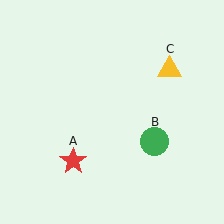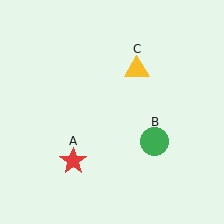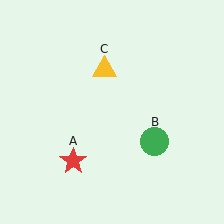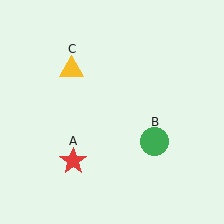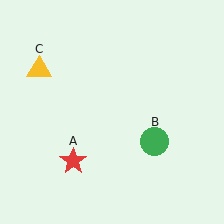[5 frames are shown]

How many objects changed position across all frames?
1 object changed position: yellow triangle (object C).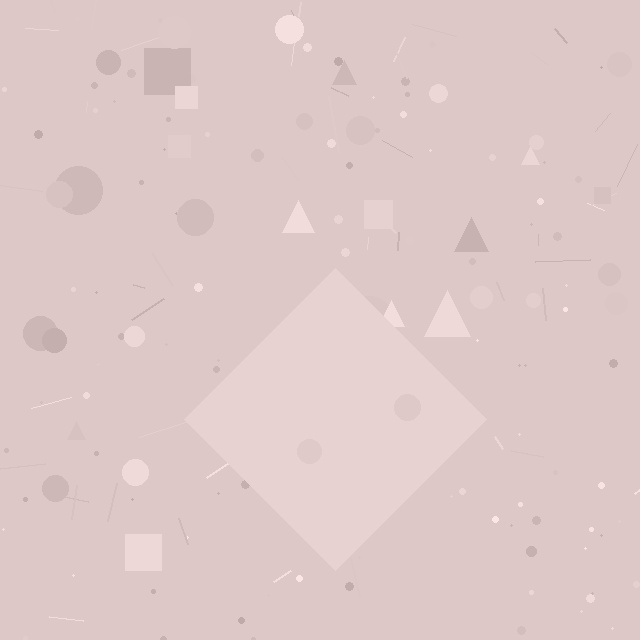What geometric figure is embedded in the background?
A diamond is embedded in the background.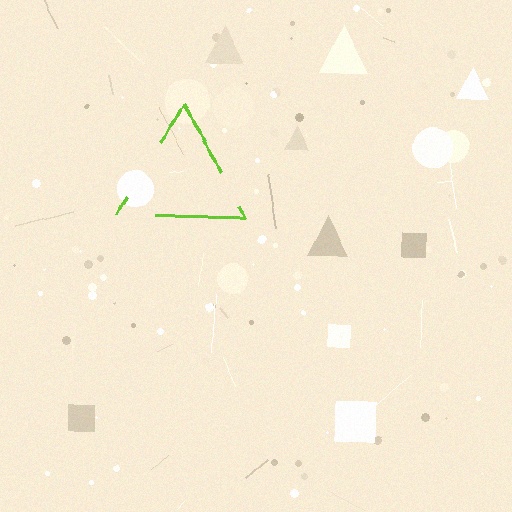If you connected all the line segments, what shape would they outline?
They would outline a triangle.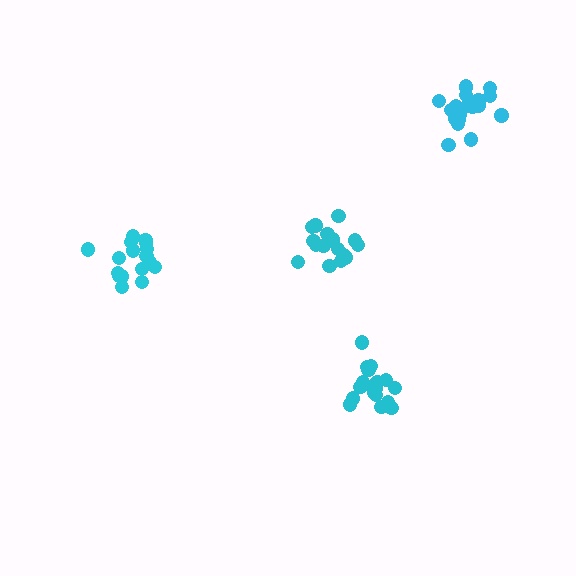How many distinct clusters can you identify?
There are 4 distinct clusters.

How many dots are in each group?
Group 1: 18 dots, Group 2: 17 dots, Group 3: 20 dots, Group 4: 17 dots (72 total).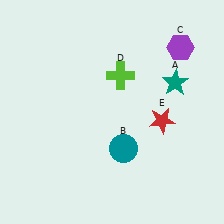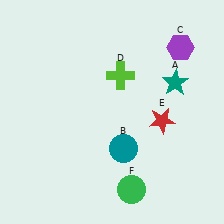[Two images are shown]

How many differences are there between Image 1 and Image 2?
There is 1 difference between the two images.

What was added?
A green circle (F) was added in Image 2.